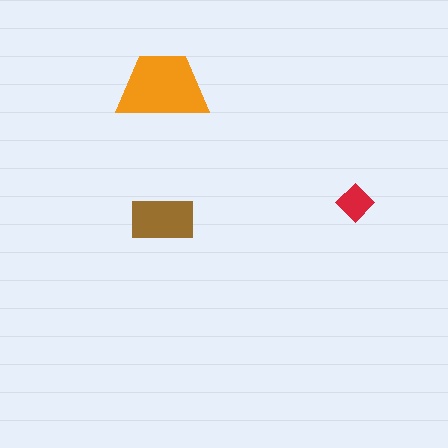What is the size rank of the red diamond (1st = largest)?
3rd.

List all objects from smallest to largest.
The red diamond, the brown rectangle, the orange trapezoid.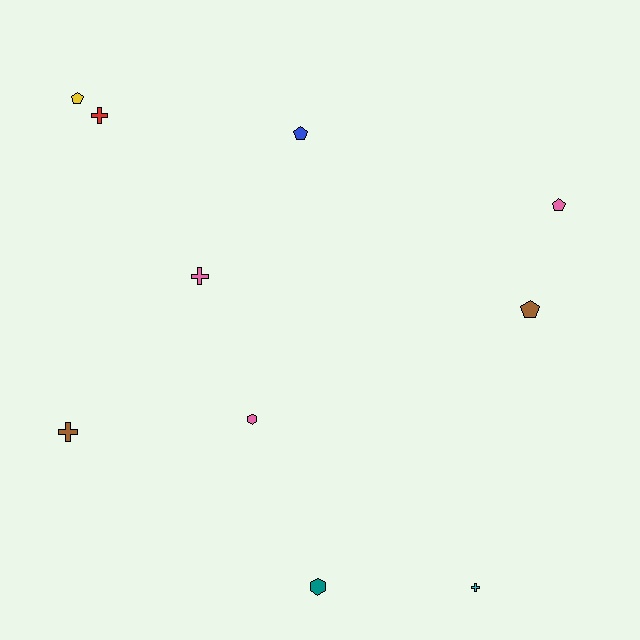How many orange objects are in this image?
There are no orange objects.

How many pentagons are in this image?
There are 4 pentagons.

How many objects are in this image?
There are 10 objects.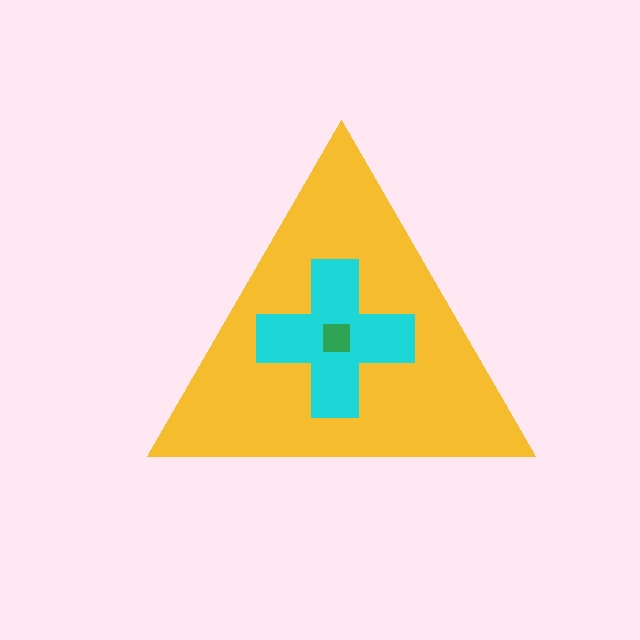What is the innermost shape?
The green square.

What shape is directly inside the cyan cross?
The green square.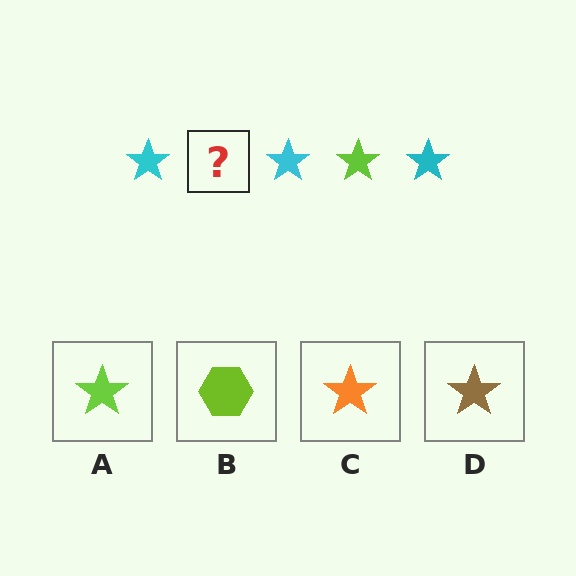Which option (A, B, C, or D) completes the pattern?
A.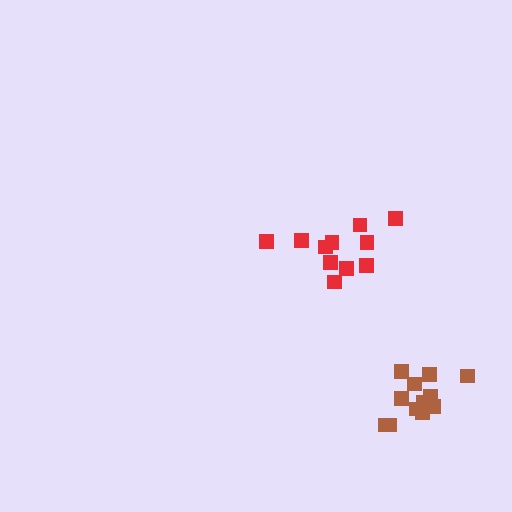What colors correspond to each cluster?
The clusters are colored: brown, red.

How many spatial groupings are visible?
There are 2 spatial groupings.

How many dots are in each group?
Group 1: 12 dots, Group 2: 11 dots (23 total).